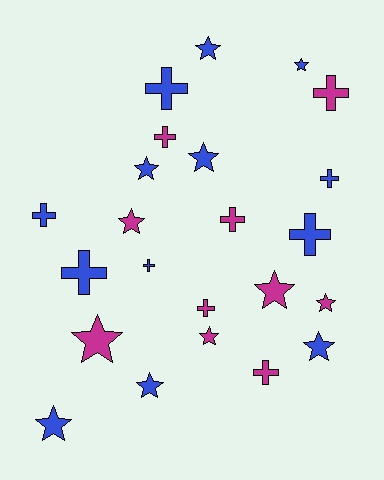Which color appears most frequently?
Blue, with 13 objects.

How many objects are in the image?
There are 23 objects.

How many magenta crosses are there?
There are 5 magenta crosses.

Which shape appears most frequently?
Star, with 12 objects.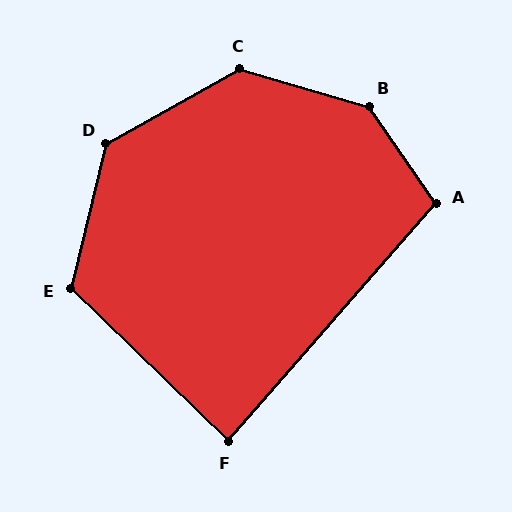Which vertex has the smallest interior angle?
F, at approximately 87 degrees.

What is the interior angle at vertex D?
Approximately 132 degrees (obtuse).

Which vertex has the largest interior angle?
B, at approximately 141 degrees.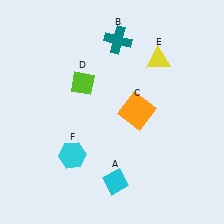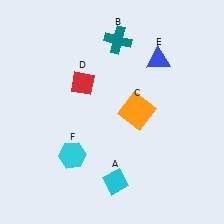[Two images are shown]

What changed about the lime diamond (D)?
In Image 1, D is lime. In Image 2, it changed to red.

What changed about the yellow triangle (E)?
In Image 1, E is yellow. In Image 2, it changed to blue.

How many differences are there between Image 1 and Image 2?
There are 2 differences between the two images.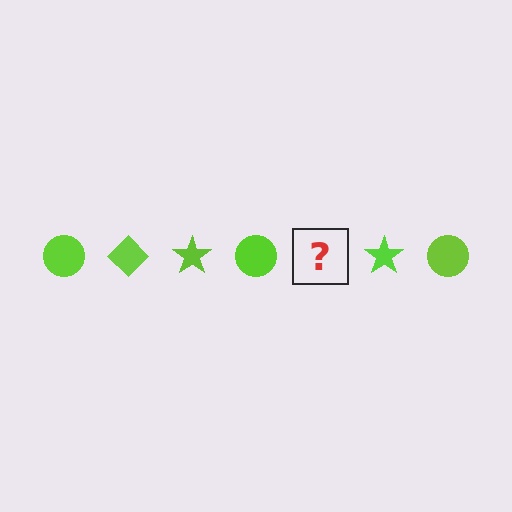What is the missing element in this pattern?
The missing element is a lime diamond.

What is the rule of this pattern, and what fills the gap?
The rule is that the pattern cycles through circle, diamond, star shapes in lime. The gap should be filled with a lime diamond.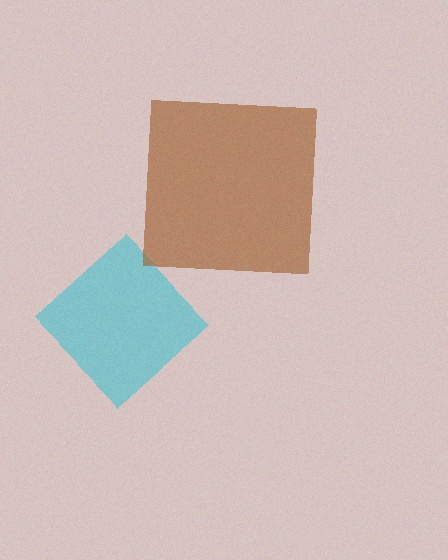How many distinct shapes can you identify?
There are 2 distinct shapes: a cyan diamond, a brown square.